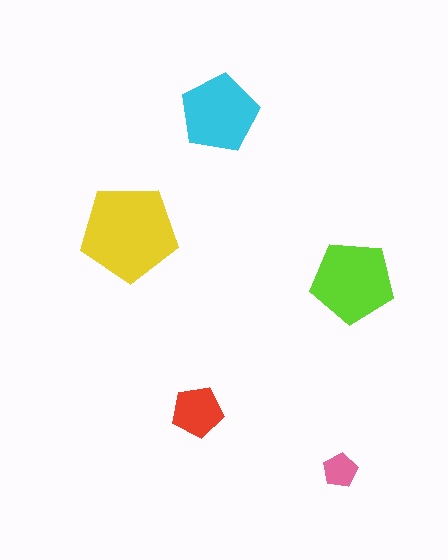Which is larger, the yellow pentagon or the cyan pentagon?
The yellow one.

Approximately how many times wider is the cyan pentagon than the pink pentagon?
About 2.5 times wider.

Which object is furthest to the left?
The yellow pentagon is leftmost.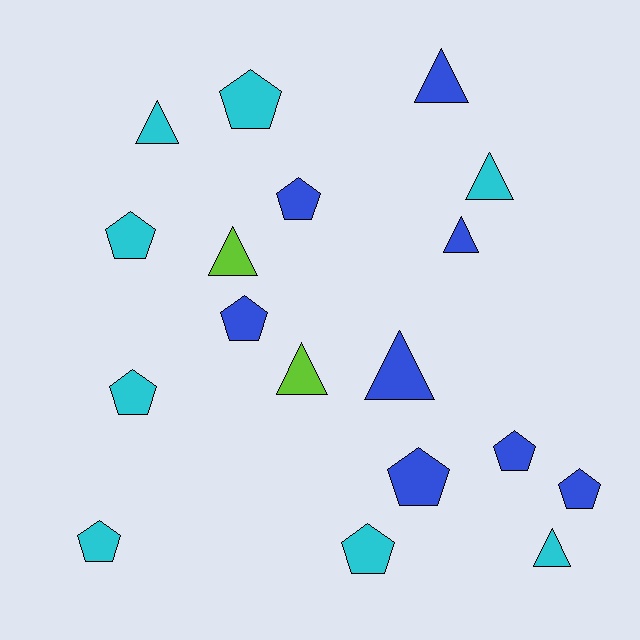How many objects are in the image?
There are 18 objects.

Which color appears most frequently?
Blue, with 8 objects.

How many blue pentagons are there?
There are 5 blue pentagons.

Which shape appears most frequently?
Pentagon, with 10 objects.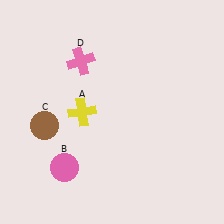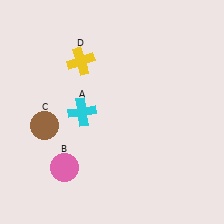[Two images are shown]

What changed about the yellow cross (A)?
In Image 1, A is yellow. In Image 2, it changed to cyan.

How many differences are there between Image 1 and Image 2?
There are 2 differences between the two images.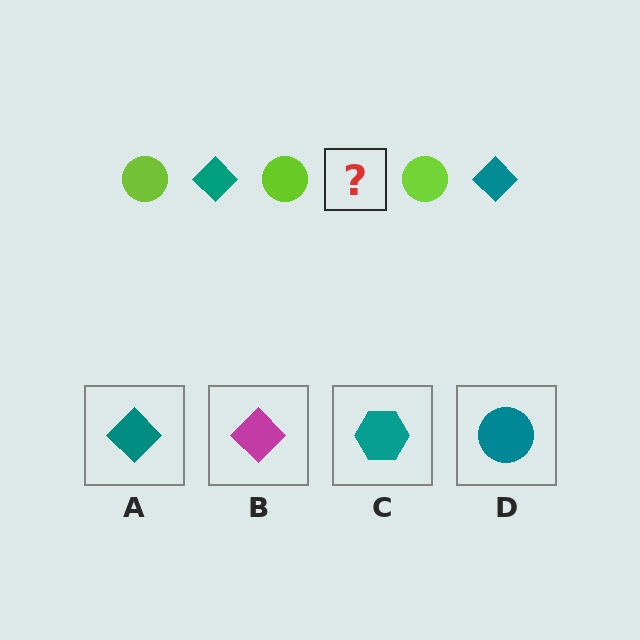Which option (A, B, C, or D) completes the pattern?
A.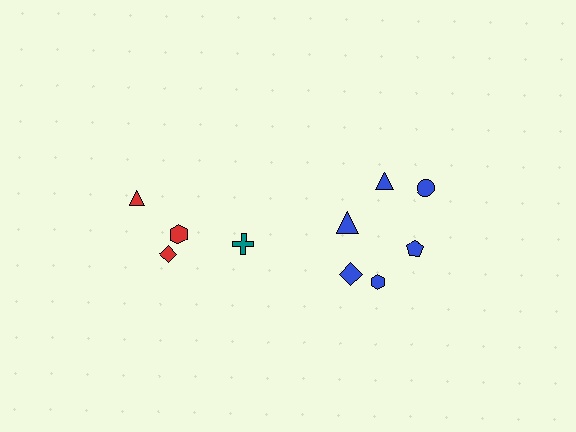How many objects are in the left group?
There are 4 objects.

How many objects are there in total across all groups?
There are 10 objects.